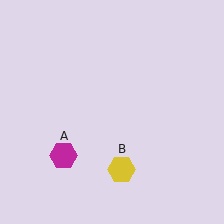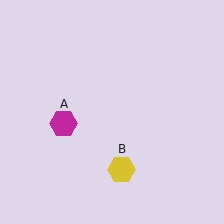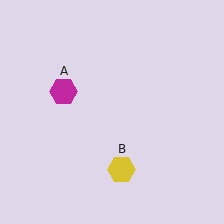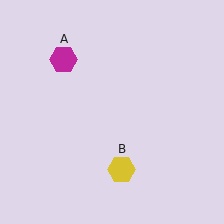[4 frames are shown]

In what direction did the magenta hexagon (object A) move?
The magenta hexagon (object A) moved up.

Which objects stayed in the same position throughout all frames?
Yellow hexagon (object B) remained stationary.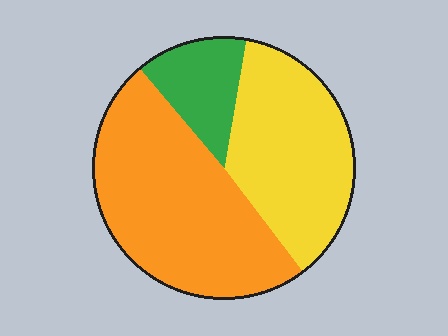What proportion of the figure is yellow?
Yellow covers around 35% of the figure.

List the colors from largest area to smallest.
From largest to smallest: orange, yellow, green.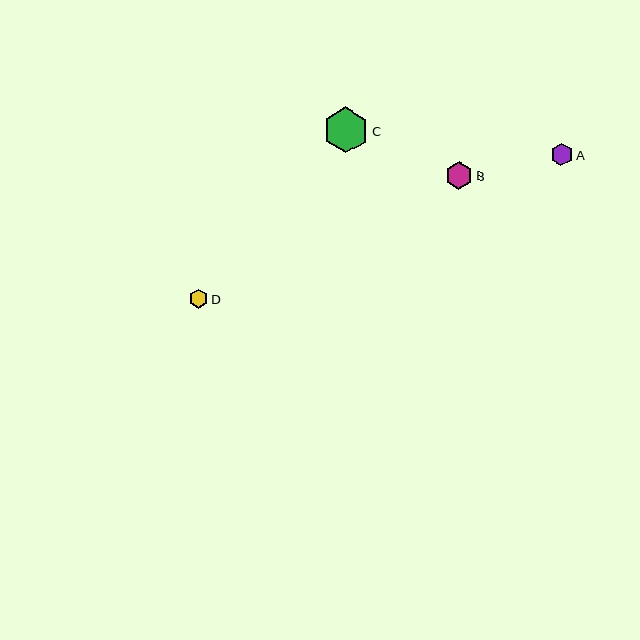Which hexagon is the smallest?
Hexagon D is the smallest with a size of approximately 19 pixels.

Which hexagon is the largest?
Hexagon C is the largest with a size of approximately 46 pixels.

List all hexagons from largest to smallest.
From largest to smallest: C, B, A, D.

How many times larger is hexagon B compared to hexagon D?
Hexagon B is approximately 1.4 times the size of hexagon D.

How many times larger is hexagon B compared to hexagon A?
Hexagon B is approximately 1.2 times the size of hexagon A.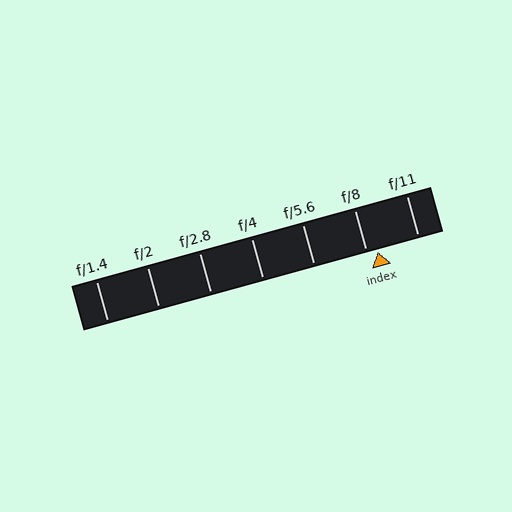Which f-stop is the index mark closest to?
The index mark is closest to f/8.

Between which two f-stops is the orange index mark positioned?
The index mark is between f/8 and f/11.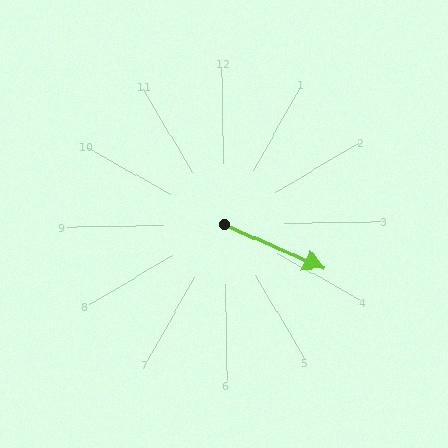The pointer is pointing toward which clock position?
Roughly 4 o'clock.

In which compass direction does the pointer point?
Southeast.